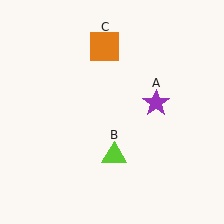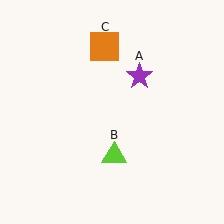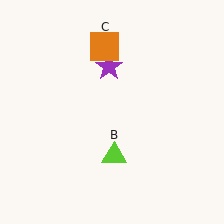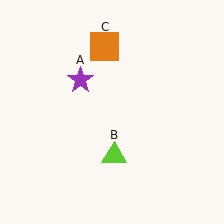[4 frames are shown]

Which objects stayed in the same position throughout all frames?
Lime triangle (object B) and orange square (object C) remained stationary.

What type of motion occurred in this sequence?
The purple star (object A) rotated counterclockwise around the center of the scene.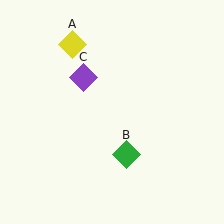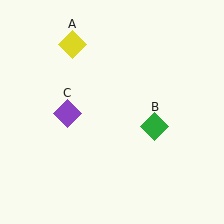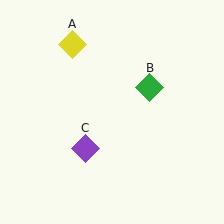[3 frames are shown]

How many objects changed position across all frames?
2 objects changed position: green diamond (object B), purple diamond (object C).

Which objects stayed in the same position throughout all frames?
Yellow diamond (object A) remained stationary.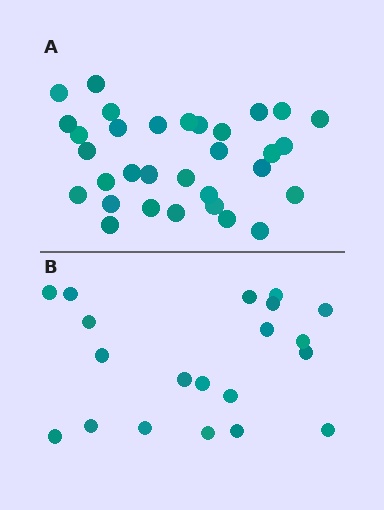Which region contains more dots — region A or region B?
Region A (the top region) has more dots.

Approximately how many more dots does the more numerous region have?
Region A has roughly 12 or so more dots than region B.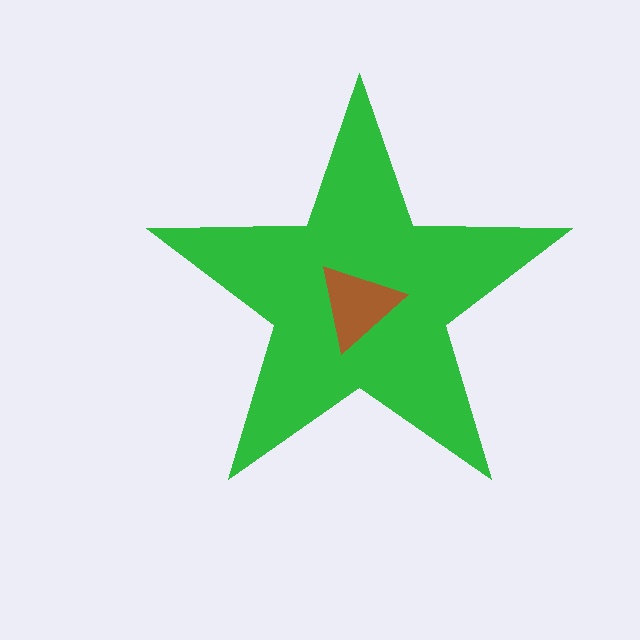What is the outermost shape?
The green star.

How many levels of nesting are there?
2.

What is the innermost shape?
The brown triangle.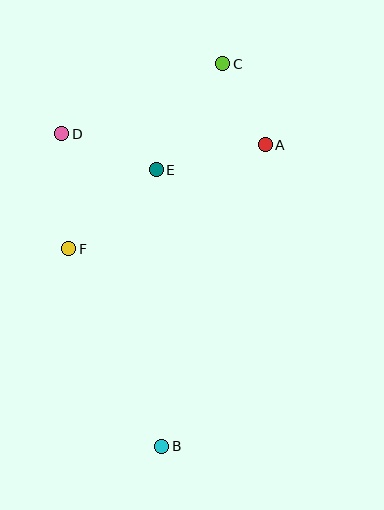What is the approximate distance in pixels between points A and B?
The distance between A and B is approximately 319 pixels.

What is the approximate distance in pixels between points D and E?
The distance between D and E is approximately 101 pixels.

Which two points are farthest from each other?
Points B and C are farthest from each other.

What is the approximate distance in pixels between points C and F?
The distance between C and F is approximately 241 pixels.